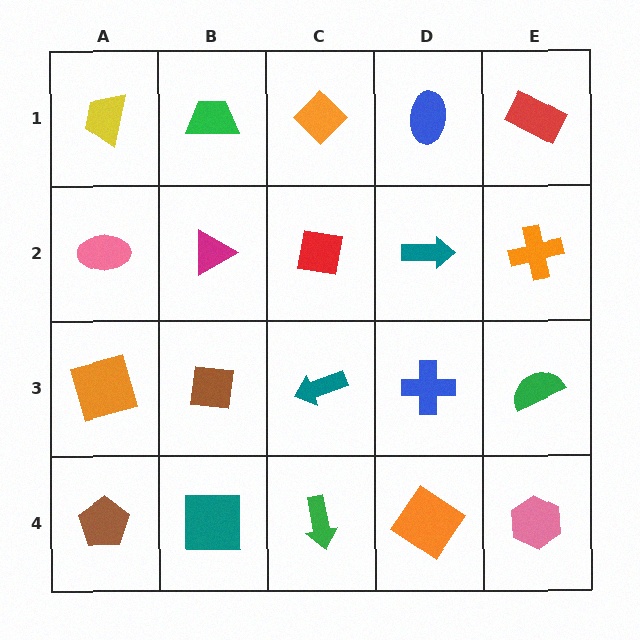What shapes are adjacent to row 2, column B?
A green trapezoid (row 1, column B), a brown square (row 3, column B), a pink ellipse (row 2, column A), a red square (row 2, column C).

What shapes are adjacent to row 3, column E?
An orange cross (row 2, column E), a pink hexagon (row 4, column E), a blue cross (row 3, column D).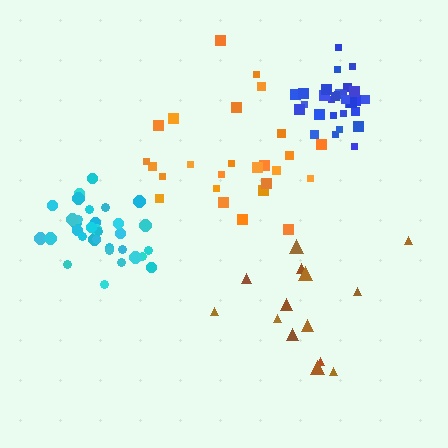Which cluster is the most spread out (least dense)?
Brown.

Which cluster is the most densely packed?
Blue.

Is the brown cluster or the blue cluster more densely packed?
Blue.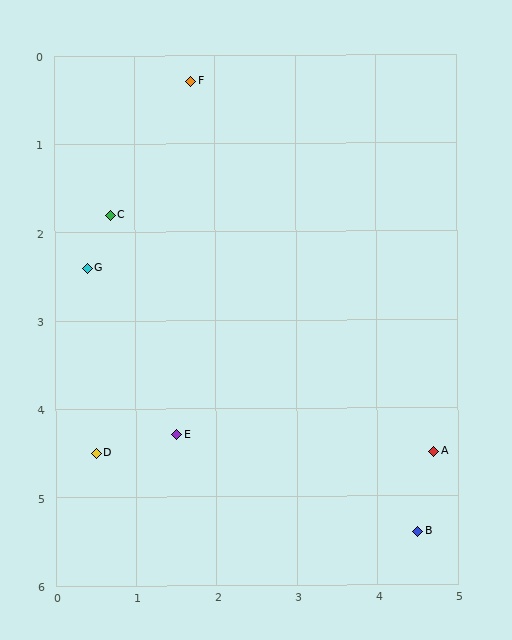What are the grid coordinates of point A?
Point A is at approximately (4.7, 4.5).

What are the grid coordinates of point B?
Point B is at approximately (4.5, 5.4).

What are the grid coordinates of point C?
Point C is at approximately (0.7, 1.8).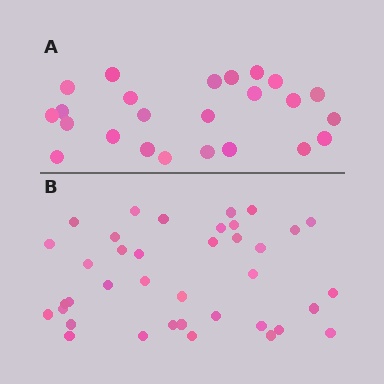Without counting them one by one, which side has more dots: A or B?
Region B (the bottom region) has more dots.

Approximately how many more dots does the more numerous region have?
Region B has approximately 15 more dots than region A.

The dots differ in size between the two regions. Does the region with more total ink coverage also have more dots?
No. Region A has more total ink coverage because its dots are larger, but region B actually contains more individual dots. Total area can be misleading — the number of items is what matters here.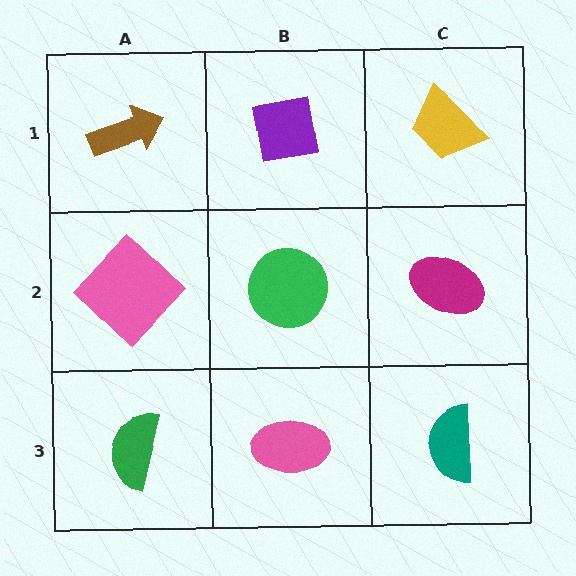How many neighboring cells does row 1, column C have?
2.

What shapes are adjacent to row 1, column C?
A magenta ellipse (row 2, column C), a purple square (row 1, column B).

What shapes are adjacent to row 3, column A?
A pink diamond (row 2, column A), a pink ellipse (row 3, column B).